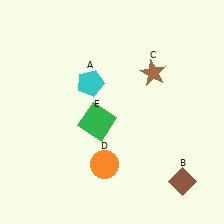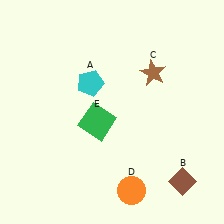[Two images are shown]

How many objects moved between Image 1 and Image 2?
1 object moved between the two images.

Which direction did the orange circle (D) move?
The orange circle (D) moved right.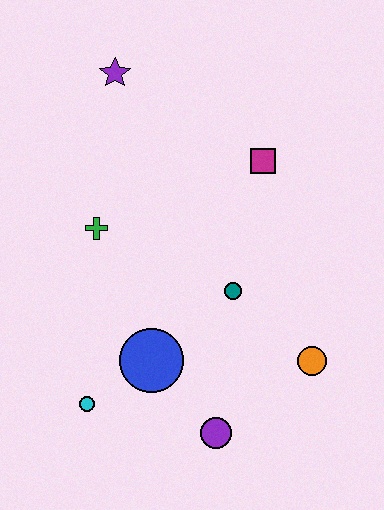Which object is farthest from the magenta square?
The cyan circle is farthest from the magenta square.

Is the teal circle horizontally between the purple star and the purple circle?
No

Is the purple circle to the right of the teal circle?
No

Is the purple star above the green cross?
Yes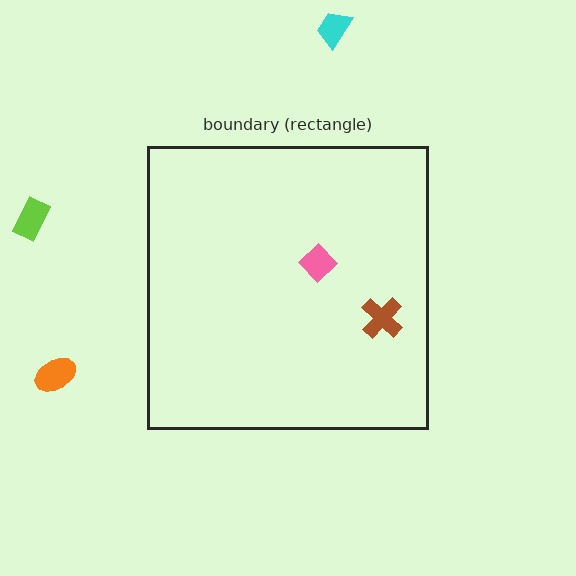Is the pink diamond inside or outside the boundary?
Inside.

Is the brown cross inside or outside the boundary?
Inside.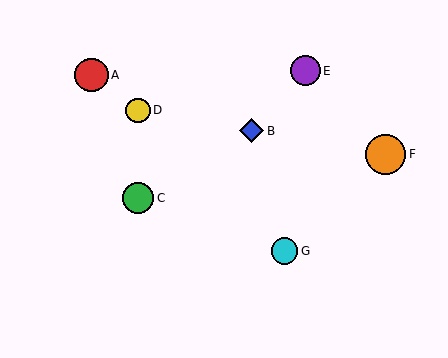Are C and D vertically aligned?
Yes, both are at x≈138.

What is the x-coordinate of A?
Object A is at x≈91.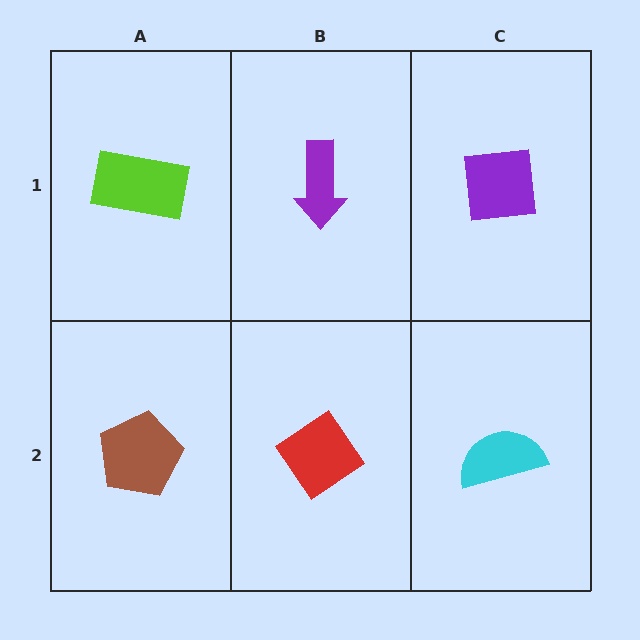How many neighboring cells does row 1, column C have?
2.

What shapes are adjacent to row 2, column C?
A purple square (row 1, column C), a red diamond (row 2, column B).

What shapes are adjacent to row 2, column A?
A lime rectangle (row 1, column A), a red diamond (row 2, column B).